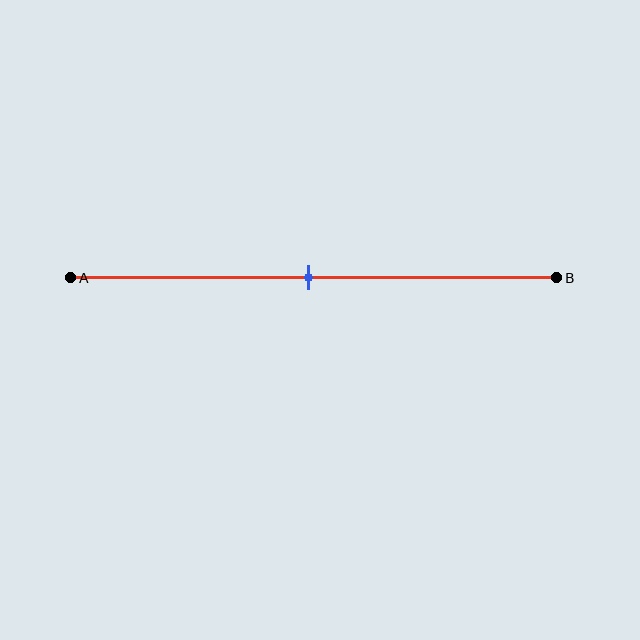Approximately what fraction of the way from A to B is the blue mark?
The blue mark is approximately 50% of the way from A to B.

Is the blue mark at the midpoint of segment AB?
Yes, the mark is approximately at the midpoint.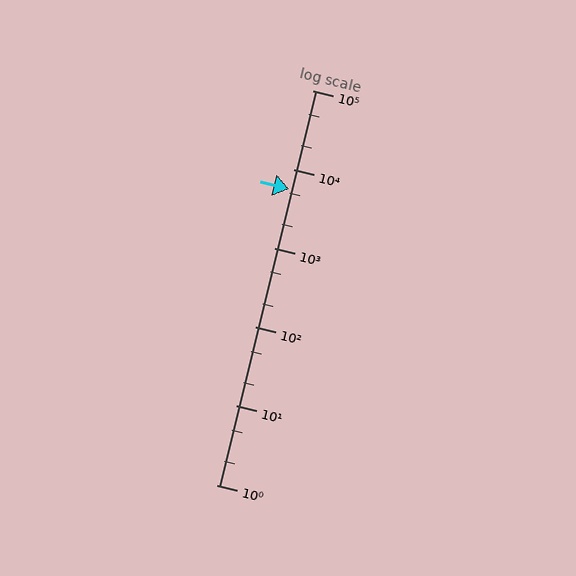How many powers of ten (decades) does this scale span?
The scale spans 5 decades, from 1 to 100000.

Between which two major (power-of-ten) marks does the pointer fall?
The pointer is between 1000 and 10000.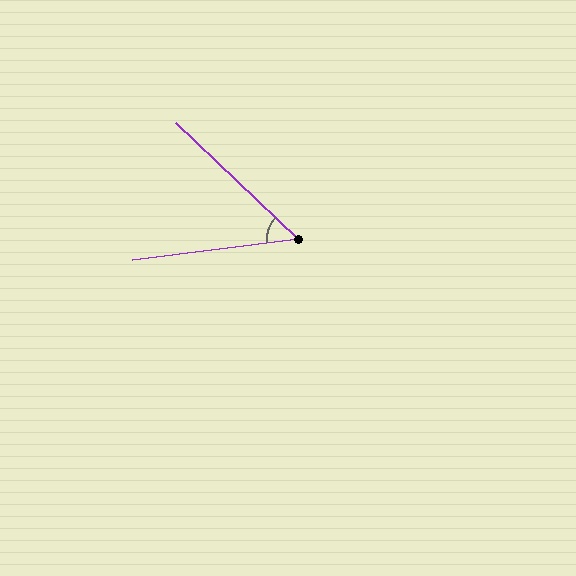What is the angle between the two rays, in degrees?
Approximately 51 degrees.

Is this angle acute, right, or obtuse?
It is acute.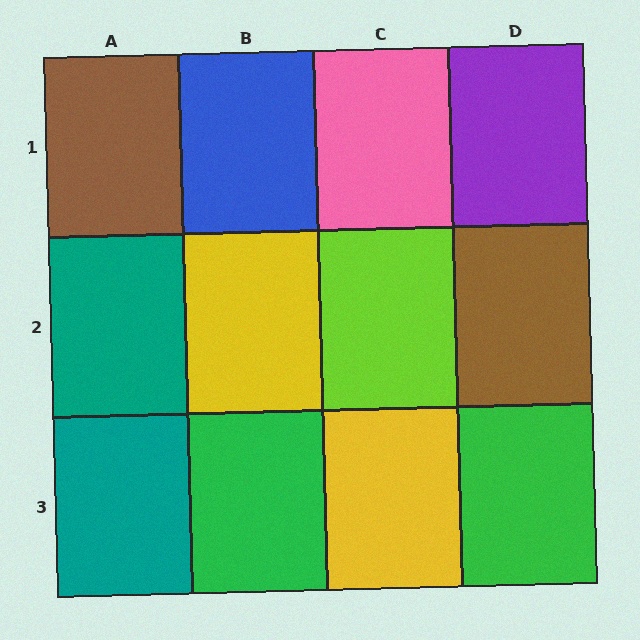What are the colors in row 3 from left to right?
Teal, green, yellow, green.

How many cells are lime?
1 cell is lime.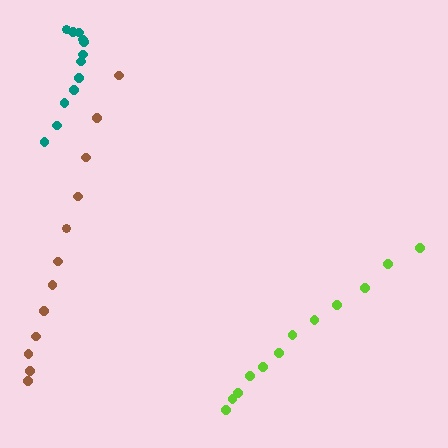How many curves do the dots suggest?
There are 3 distinct paths.